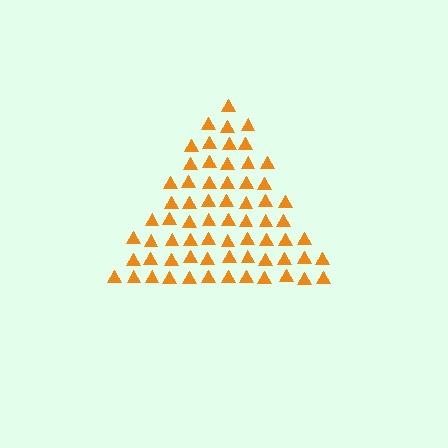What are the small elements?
The small elements are triangles.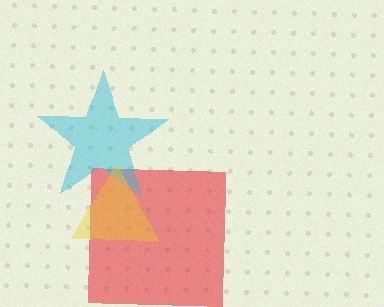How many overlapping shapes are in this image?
There are 3 overlapping shapes in the image.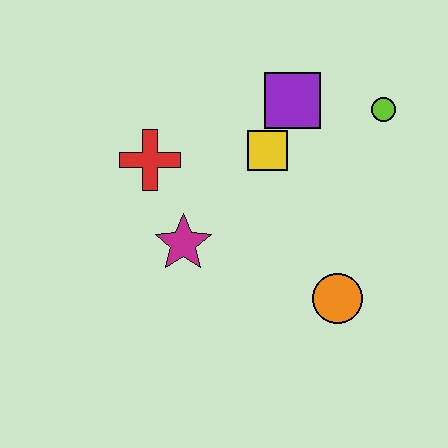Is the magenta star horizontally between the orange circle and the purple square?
No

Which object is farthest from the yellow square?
The orange circle is farthest from the yellow square.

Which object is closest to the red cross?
The magenta star is closest to the red cross.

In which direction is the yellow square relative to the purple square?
The yellow square is below the purple square.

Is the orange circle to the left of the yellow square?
No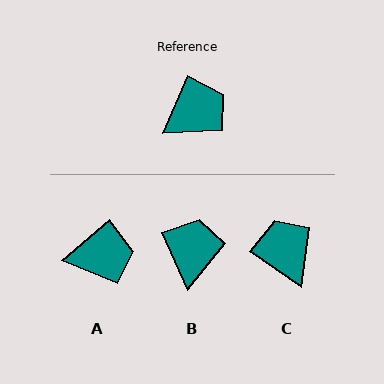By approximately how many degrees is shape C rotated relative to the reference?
Approximately 79 degrees counter-clockwise.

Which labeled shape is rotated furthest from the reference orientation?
C, about 79 degrees away.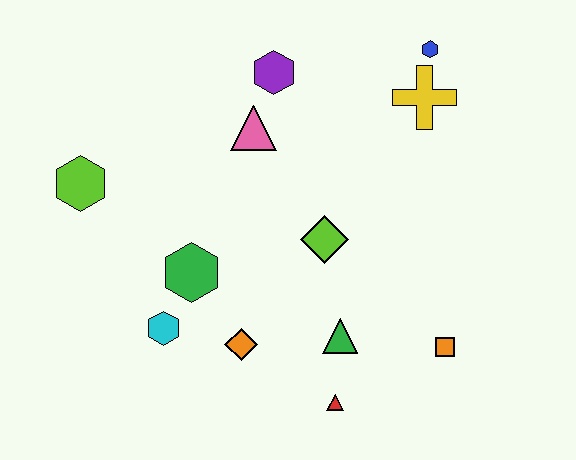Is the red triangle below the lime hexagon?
Yes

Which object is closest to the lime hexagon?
The green hexagon is closest to the lime hexagon.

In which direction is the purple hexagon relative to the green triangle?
The purple hexagon is above the green triangle.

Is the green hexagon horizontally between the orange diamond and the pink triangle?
No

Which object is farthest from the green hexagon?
The blue hexagon is farthest from the green hexagon.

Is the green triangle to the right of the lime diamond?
Yes